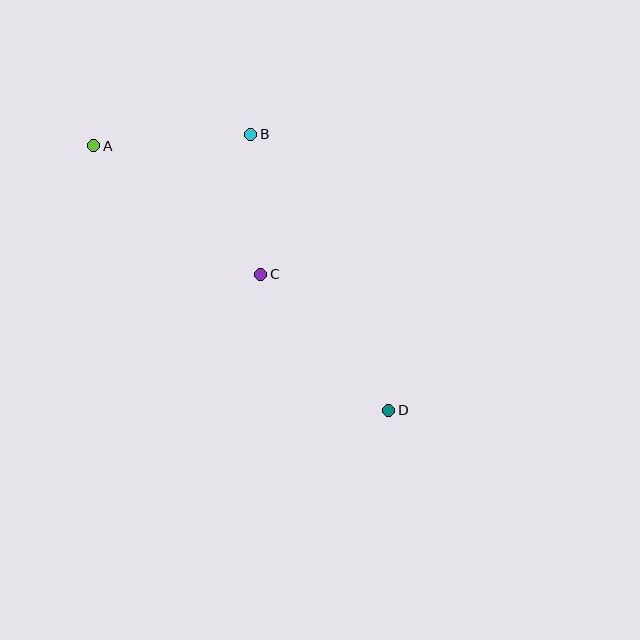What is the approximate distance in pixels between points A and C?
The distance between A and C is approximately 210 pixels.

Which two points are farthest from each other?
Points A and D are farthest from each other.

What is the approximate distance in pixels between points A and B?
The distance between A and B is approximately 157 pixels.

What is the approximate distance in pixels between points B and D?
The distance between B and D is approximately 308 pixels.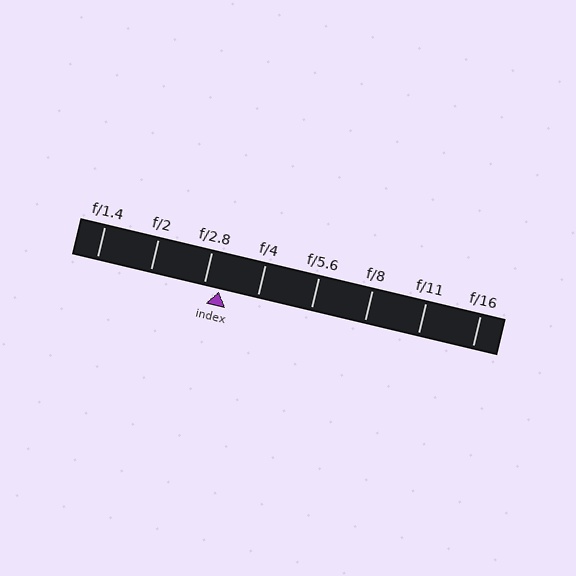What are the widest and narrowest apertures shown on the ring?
The widest aperture shown is f/1.4 and the narrowest is f/16.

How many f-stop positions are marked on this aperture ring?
There are 8 f-stop positions marked.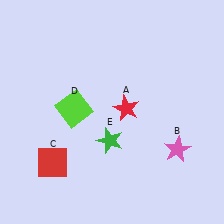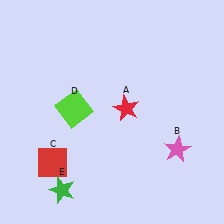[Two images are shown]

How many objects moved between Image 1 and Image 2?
1 object moved between the two images.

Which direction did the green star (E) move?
The green star (E) moved down.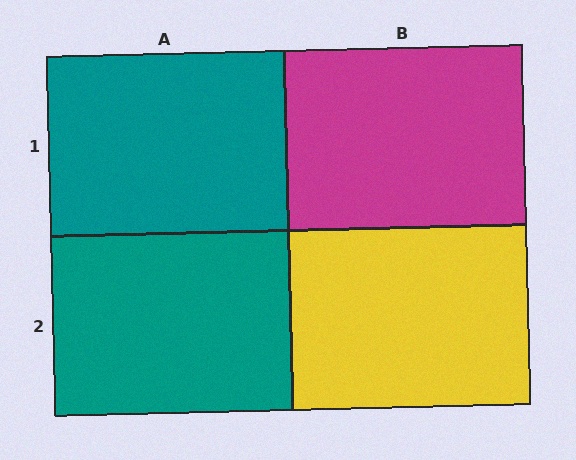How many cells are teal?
2 cells are teal.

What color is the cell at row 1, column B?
Magenta.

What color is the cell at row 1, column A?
Teal.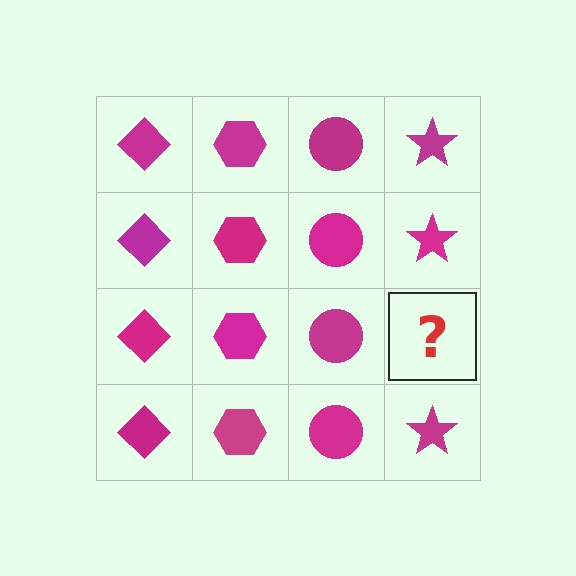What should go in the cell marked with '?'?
The missing cell should contain a magenta star.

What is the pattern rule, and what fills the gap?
The rule is that each column has a consistent shape. The gap should be filled with a magenta star.